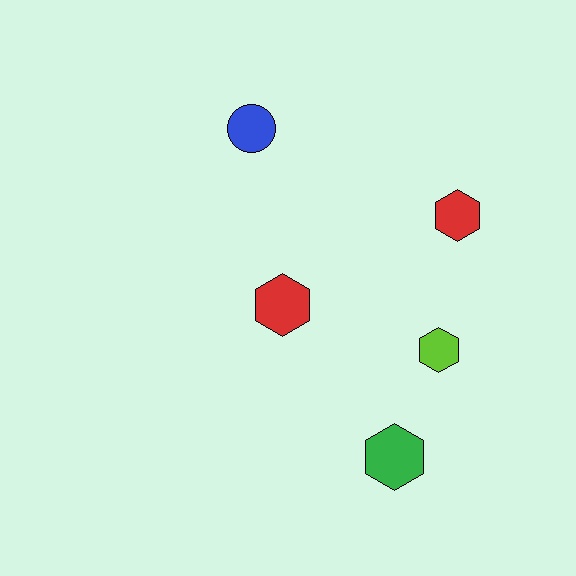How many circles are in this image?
There is 1 circle.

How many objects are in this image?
There are 5 objects.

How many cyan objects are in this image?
There are no cyan objects.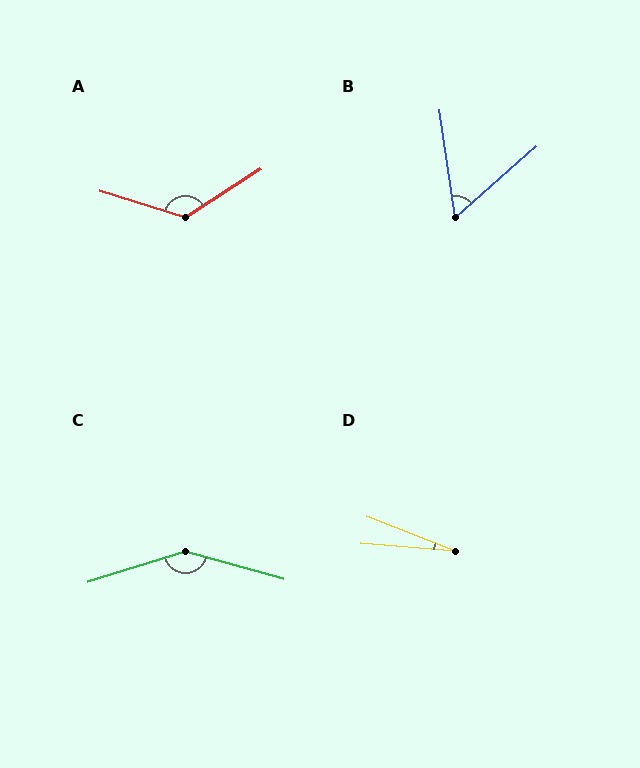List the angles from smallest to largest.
D (17°), B (57°), A (130°), C (147°).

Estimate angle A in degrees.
Approximately 130 degrees.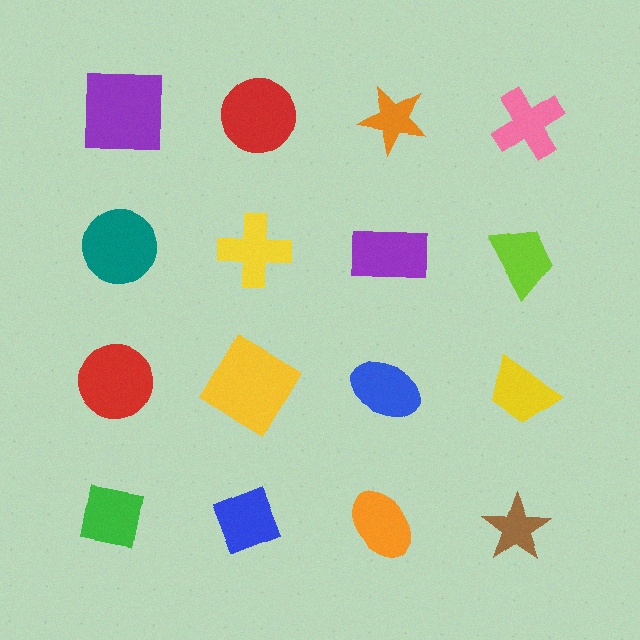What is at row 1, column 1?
A purple square.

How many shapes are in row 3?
4 shapes.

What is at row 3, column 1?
A red circle.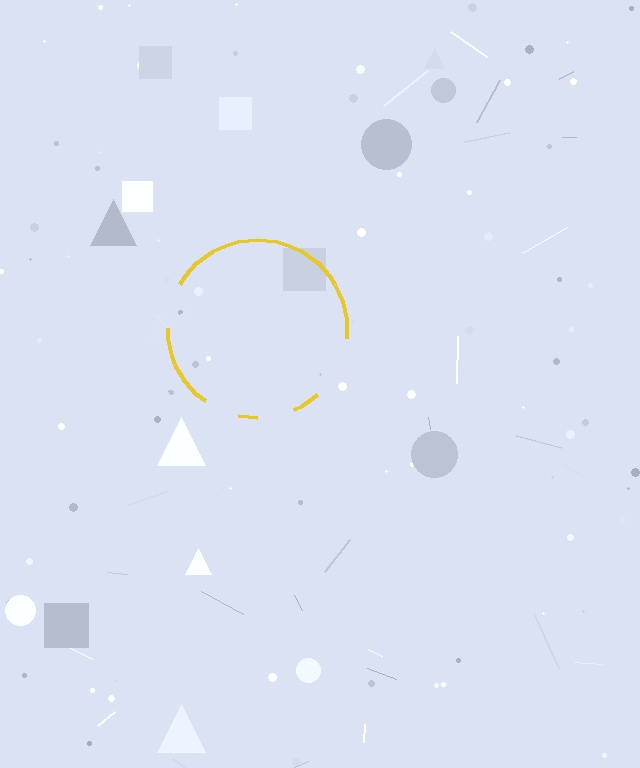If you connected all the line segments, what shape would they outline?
They would outline a circle.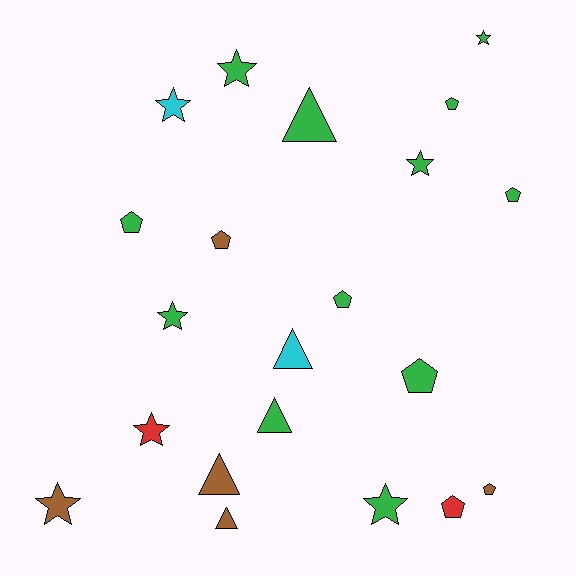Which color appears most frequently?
Green, with 12 objects.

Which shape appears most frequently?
Pentagon, with 8 objects.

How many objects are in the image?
There are 21 objects.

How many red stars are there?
There is 1 red star.